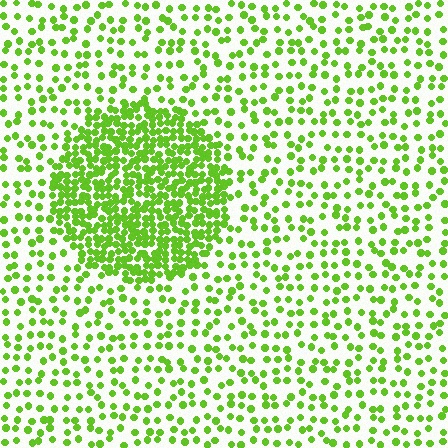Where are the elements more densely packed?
The elements are more densely packed inside the circle boundary.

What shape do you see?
I see a circle.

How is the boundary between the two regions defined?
The boundary is defined by a change in element density (approximately 2.8x ratio). All elements are the same color, size, and shape.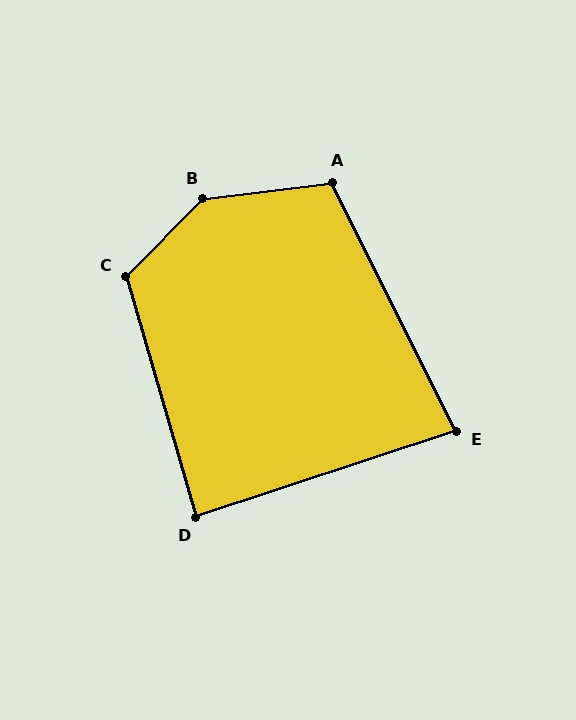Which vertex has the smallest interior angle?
E, at approximately 82 degrees.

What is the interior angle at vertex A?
Approximately 109 degrees (obtuse).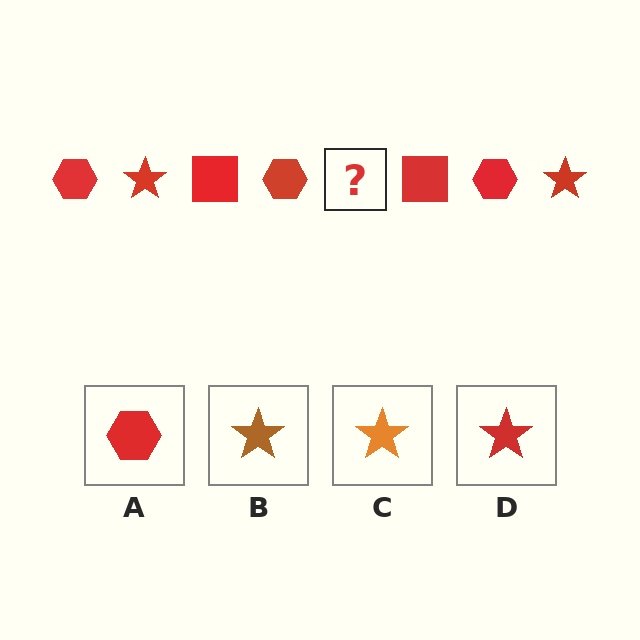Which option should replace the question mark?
Option D.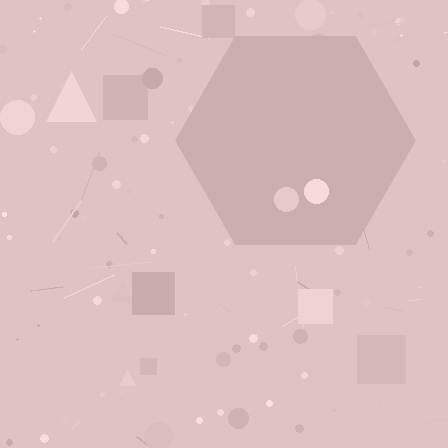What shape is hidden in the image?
A hexagon is hidden in the image.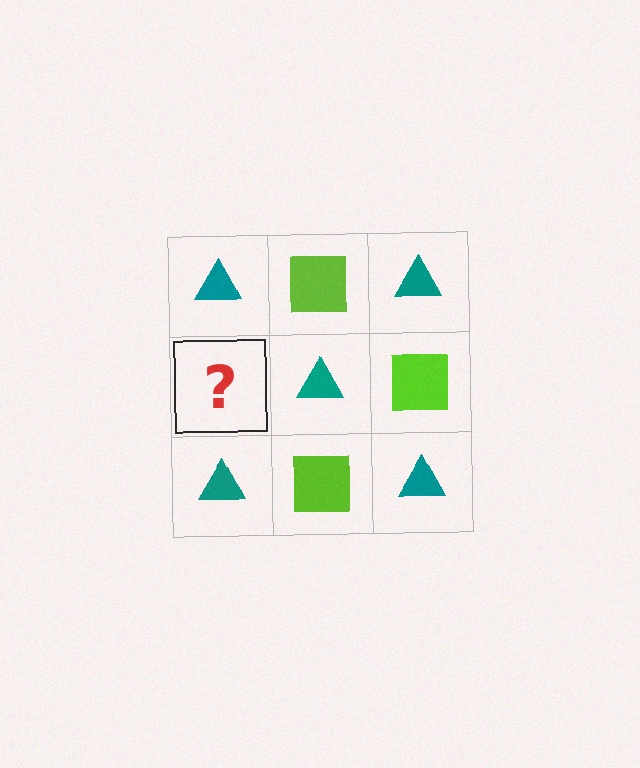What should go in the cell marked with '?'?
The missing cell should contain a lime square.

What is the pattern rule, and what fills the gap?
The rule is that it alternates teal triangle and lime square in a checkerboard pattern. The gap should be filled with a lime square.